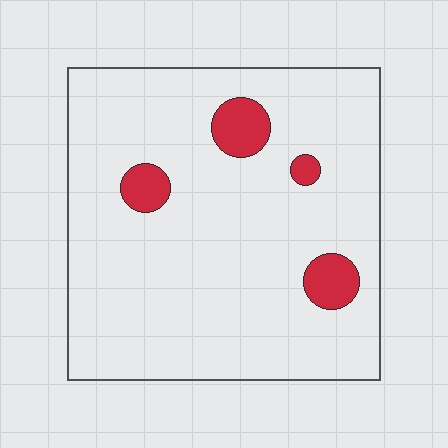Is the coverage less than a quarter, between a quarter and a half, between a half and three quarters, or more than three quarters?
Less than a quarter.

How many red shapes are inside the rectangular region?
4.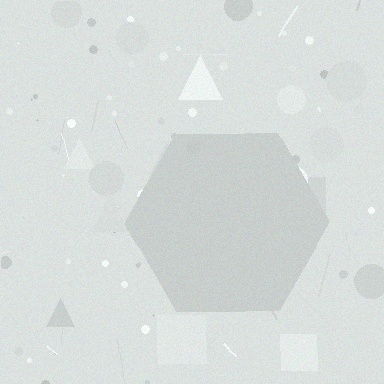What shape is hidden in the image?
A hexagon is hidden in the image.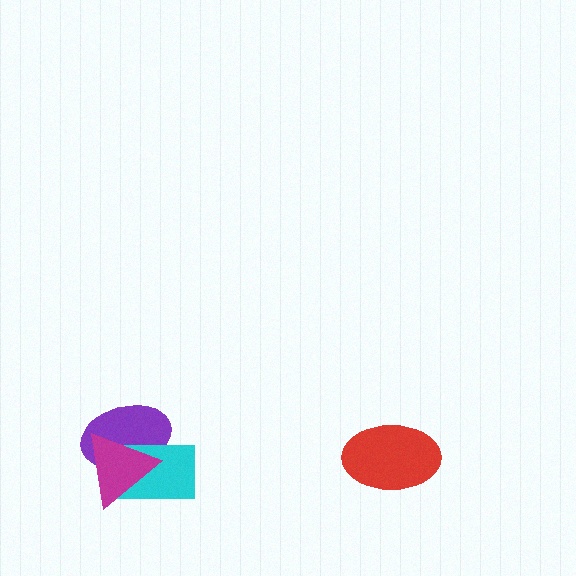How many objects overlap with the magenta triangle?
2 objects overlap with the magenta triangle.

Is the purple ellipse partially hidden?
Yes, it is partially covered by another shape.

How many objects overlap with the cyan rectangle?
2 objects overlap with the cyan rectangle.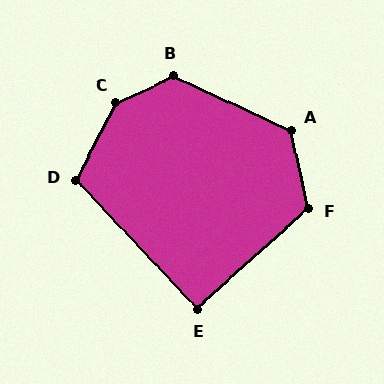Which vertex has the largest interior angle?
C, at approximately 142 degrees.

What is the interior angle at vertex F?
Approximately 120 degrees (obtuse).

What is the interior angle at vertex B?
Approximately 131 degrees (obtuse).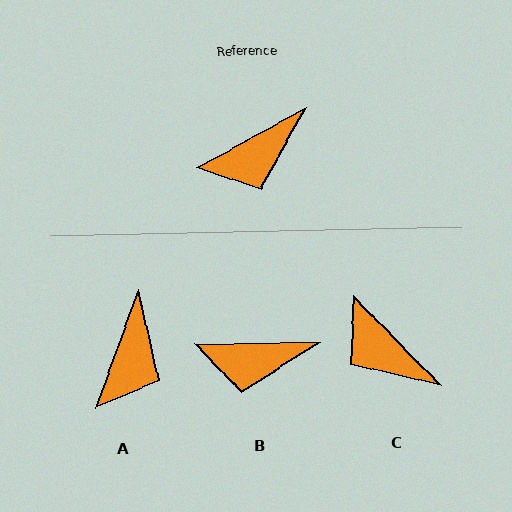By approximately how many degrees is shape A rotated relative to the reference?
Approximately 42 degrees counter-clockwise.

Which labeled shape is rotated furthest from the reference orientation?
C, about 75 degrees away.